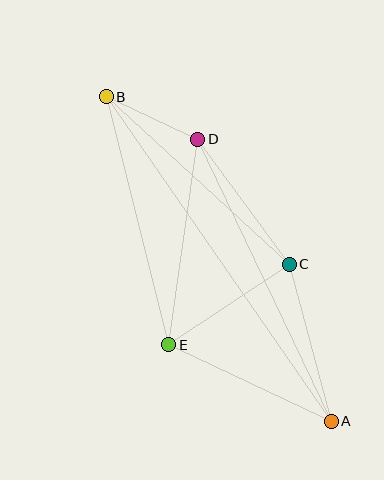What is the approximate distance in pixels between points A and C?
The distance between A and C is approximately 162 pixels.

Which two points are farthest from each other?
Points A and B are farthest from each other.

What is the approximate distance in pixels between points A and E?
The distance between A and E is approximately 179 pixels.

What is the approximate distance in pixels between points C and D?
The distance between C and D is approximately 155 pixels.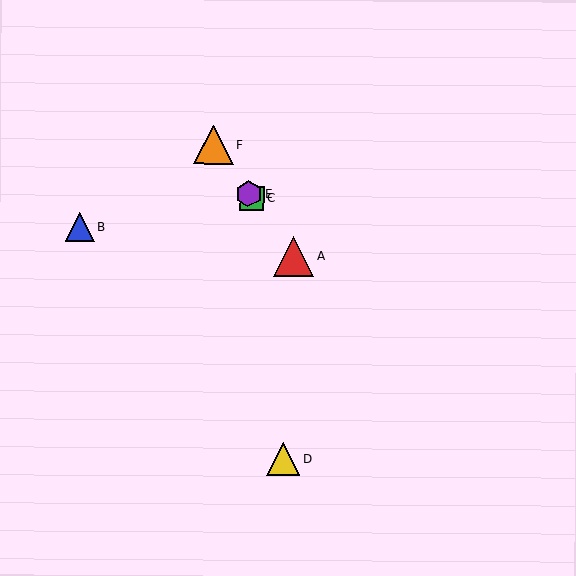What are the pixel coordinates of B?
Object B is at (80, 227).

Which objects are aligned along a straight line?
Objects A, C, E, F are aligned along a straight line.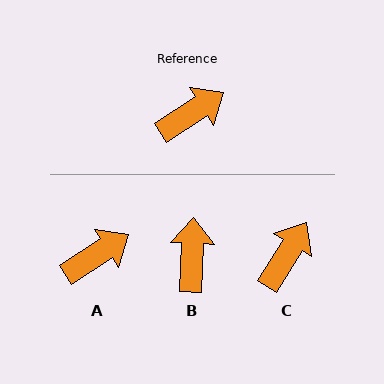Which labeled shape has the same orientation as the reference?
A.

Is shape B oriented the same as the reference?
No, it is off by about 55 degrees.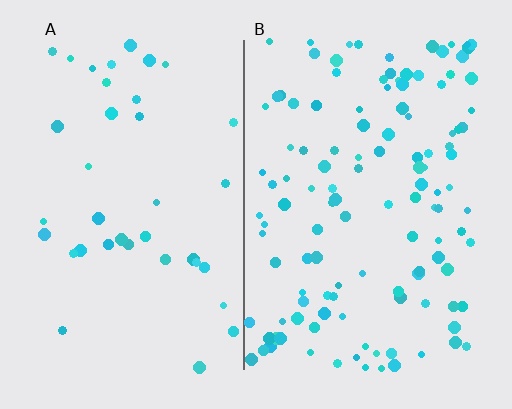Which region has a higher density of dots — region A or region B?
B (the right).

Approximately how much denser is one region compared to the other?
Approximately 3.3× — region B over region A.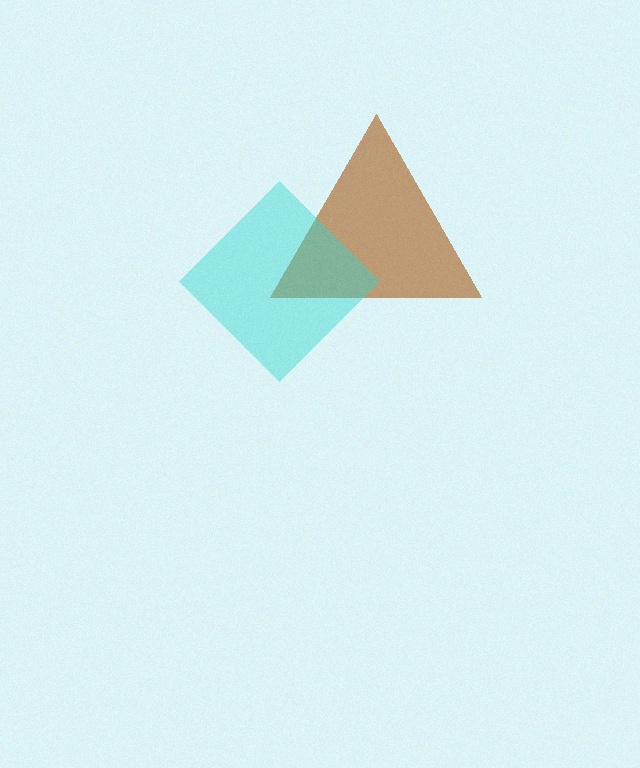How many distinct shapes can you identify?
There are 2 distinct shapes: a brown triangle, a cyan diamond.